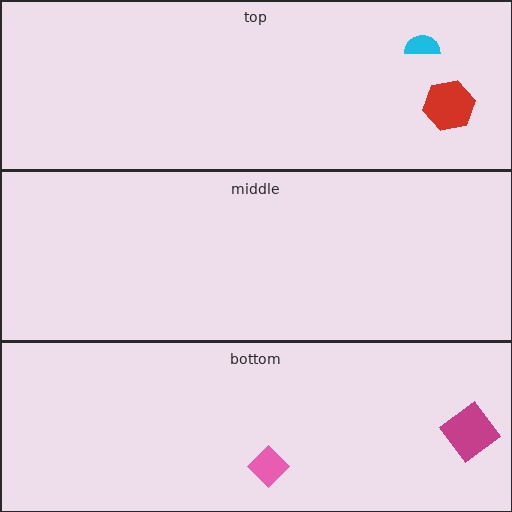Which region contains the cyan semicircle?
The top region.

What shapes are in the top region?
The cyan semicircle, the red hexagon.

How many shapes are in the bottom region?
2.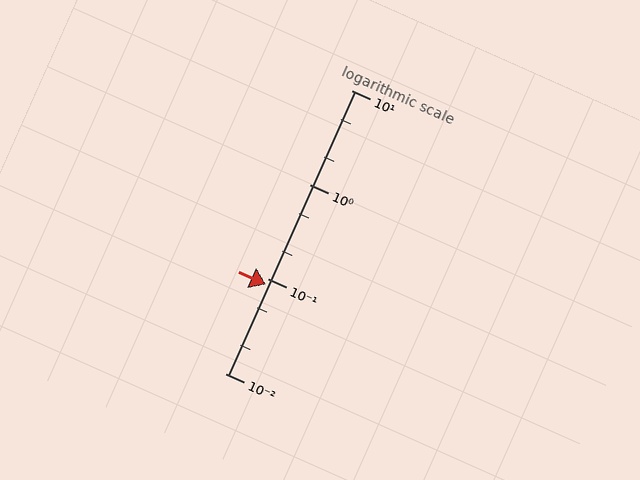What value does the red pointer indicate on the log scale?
The pointer indicates approximately 0.088.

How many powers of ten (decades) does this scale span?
The scale spans 3 decades, from 0.01 to 10.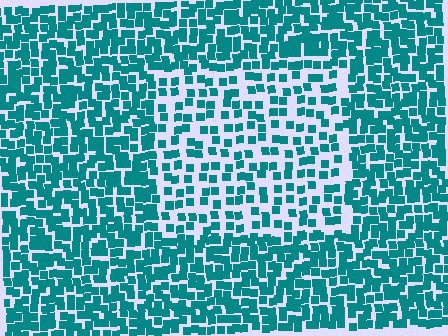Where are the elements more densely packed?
The elements are more densely packed outside the rectangle boundary.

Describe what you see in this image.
The image contains small teal elements arranged at two different densities. A rectangle-shaped region is visible where the elements are less densely packed than the surrounding area.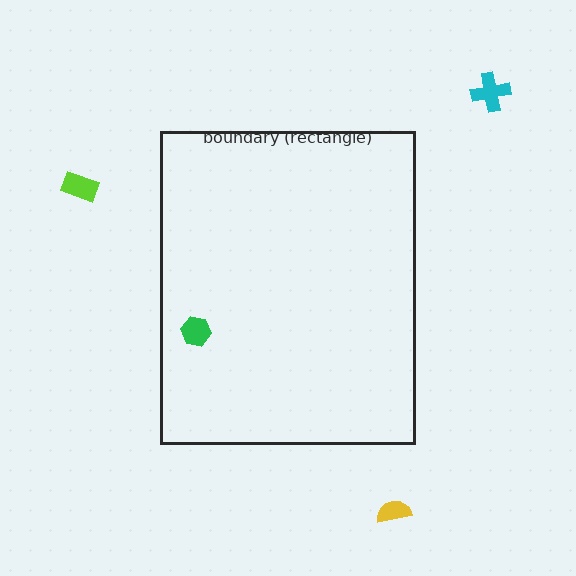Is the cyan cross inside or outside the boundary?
Outside.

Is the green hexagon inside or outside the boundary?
Inside.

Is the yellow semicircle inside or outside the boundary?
Outside.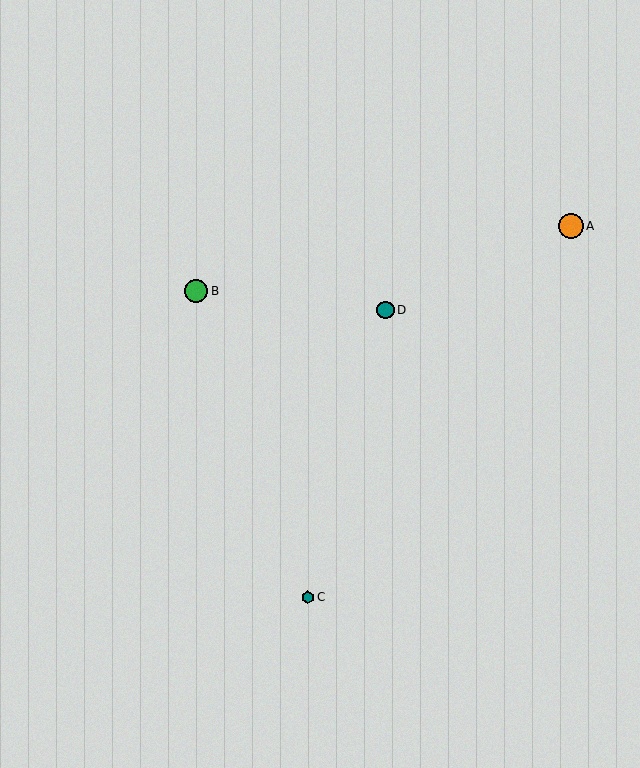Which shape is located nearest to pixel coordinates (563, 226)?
The orange circle (labeled A) at (571, 226) is nearest to that location.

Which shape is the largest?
The orange circle (labeled A) is the largest.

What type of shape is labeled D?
Shape D is a teal circle.